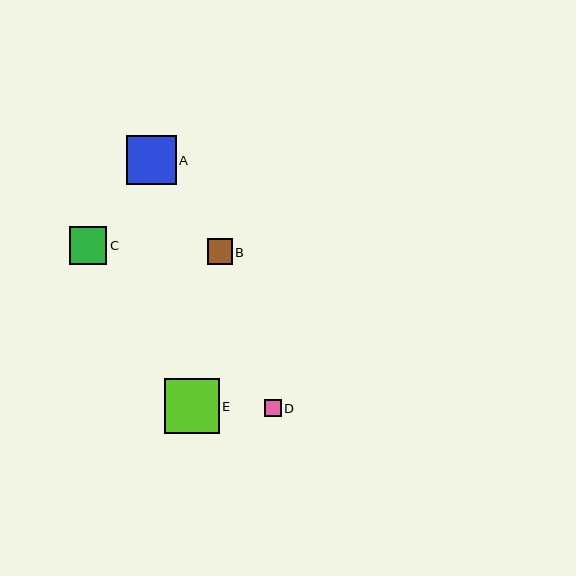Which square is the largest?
Square E is the largest with a size of approximately 55 pixels.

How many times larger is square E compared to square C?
Square E is approximately 1.5 times the size of square C.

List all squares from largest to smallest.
From largest to smallest: E, A, C, B, D.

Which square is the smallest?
Square D is the smallest with a size of approximately 17 pixels.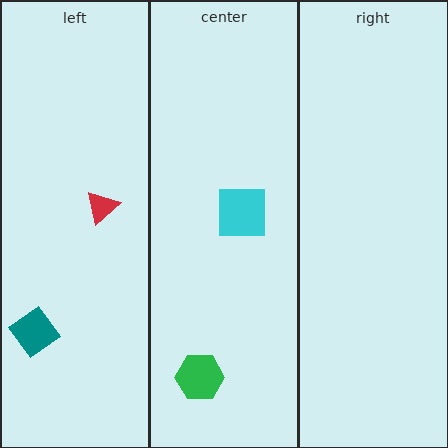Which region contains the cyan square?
The center region.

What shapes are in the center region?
The green hexagon, the cyan square.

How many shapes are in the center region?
2.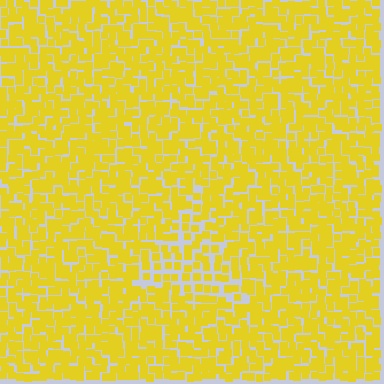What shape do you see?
I see a triangle.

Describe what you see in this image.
The image contains small yellow elements arranged at two different densities. A triangle-shaped region is visible where the elements are less densely packed than the surrounding area.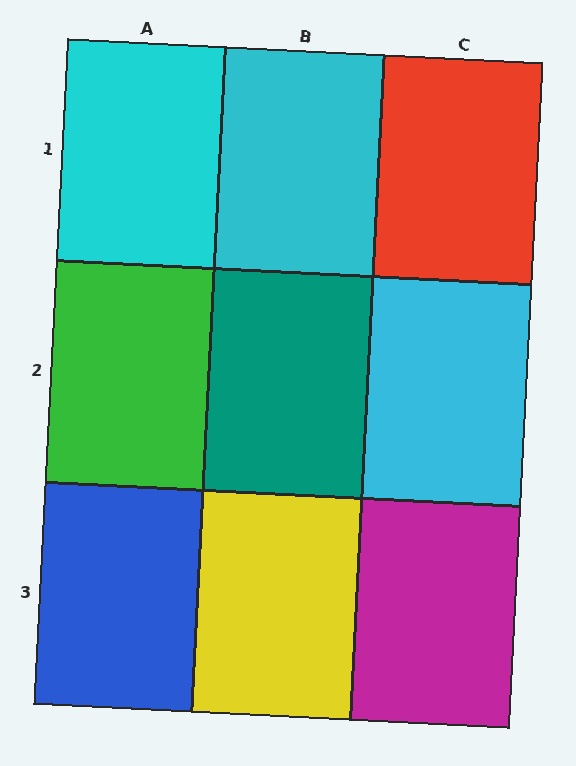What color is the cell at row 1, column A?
Cyan.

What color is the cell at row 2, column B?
Teal.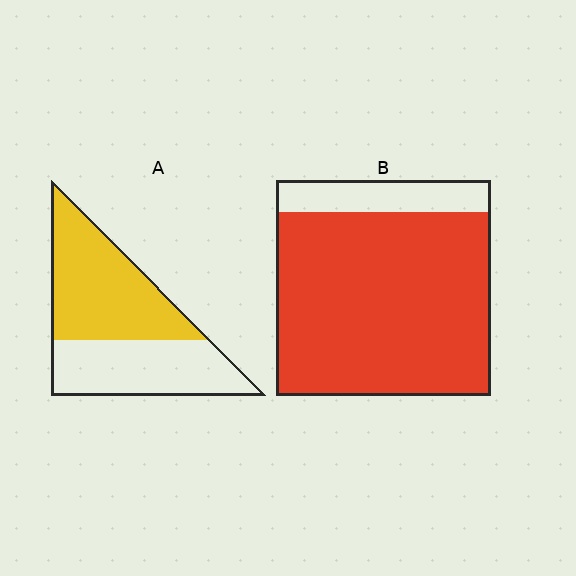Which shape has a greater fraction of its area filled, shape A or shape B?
Shape B.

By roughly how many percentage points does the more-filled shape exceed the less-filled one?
By roughly 30 percentage points (B over A).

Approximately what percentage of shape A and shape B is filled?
A is approximately 55% and B is approximately 85%.